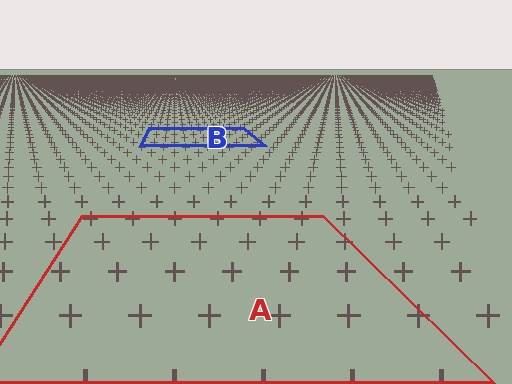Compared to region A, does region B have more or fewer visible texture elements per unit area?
Region B has more texture elements per unit area — they are packed more densely because it is farther away.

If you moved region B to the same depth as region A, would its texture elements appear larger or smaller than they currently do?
They would appear larger. At a closer depth, the same texture elements are projected at a bigger on-screen size.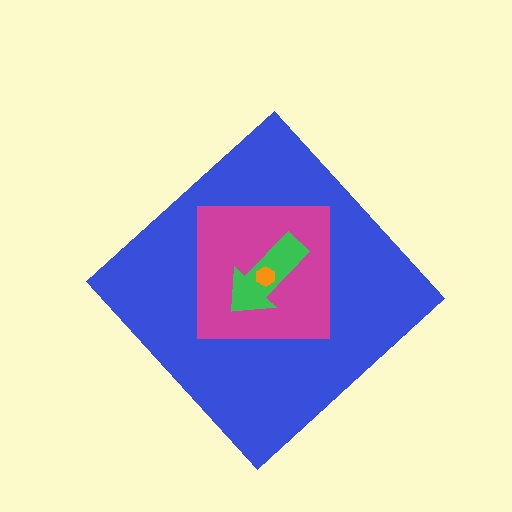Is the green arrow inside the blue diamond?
Yes.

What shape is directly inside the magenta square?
The green arrow.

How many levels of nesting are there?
4.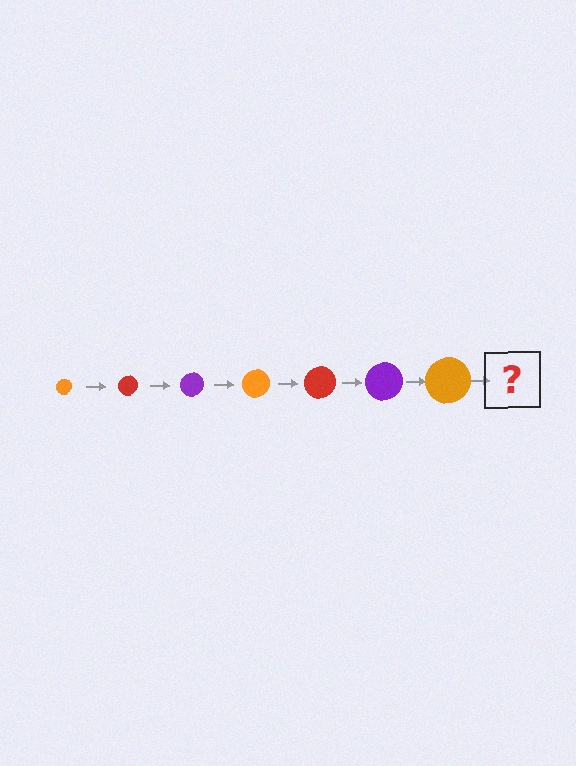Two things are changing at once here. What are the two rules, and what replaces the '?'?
The two rules are that the circle grows larger each step and the color cycles through orange, red, and purple. The '?' should be a red circle, larger than the previous one.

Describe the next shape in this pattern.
It should be a red circle, larger than the previous one.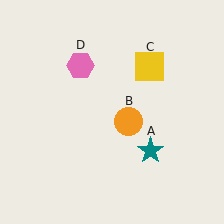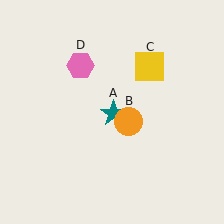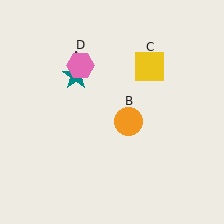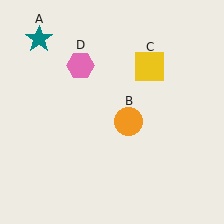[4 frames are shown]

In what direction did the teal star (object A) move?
The teal star (object A) moved up and to the left.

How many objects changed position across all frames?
1 object changed position: teal star (object A).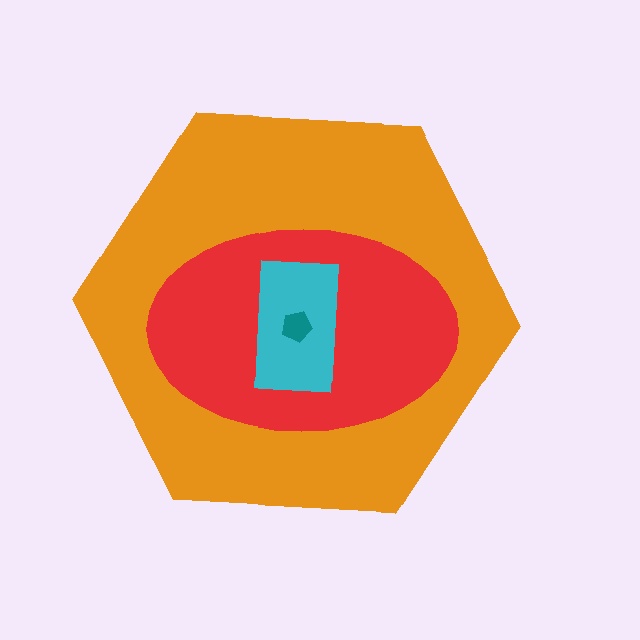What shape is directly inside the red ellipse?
The cyan rectangle.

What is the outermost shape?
The orange hexagon.